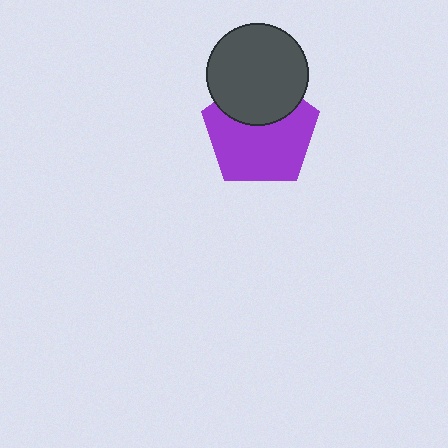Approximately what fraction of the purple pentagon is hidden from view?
Roughly 33% of the purple pentagon is hidden behind the dark gray circle.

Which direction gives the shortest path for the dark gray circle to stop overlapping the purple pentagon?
Moving up gives the shortest separation.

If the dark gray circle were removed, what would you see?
You would see the complete purple pentagon.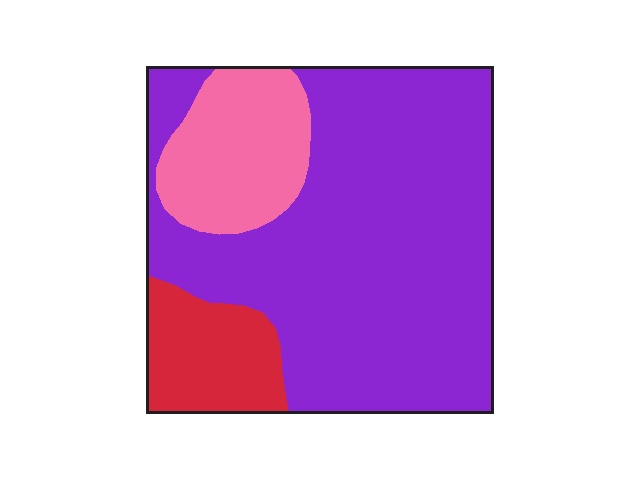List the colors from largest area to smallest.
From largest to smallest: purple, pink, red.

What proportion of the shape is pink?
Pink covers 17% of the shape.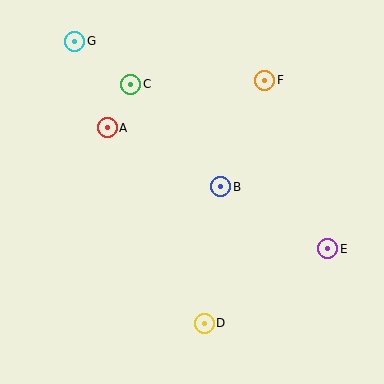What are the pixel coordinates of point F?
Point F is at (265, 80).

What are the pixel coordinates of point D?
Point D is at (204, 323).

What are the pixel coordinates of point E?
Point E is at (328, 249).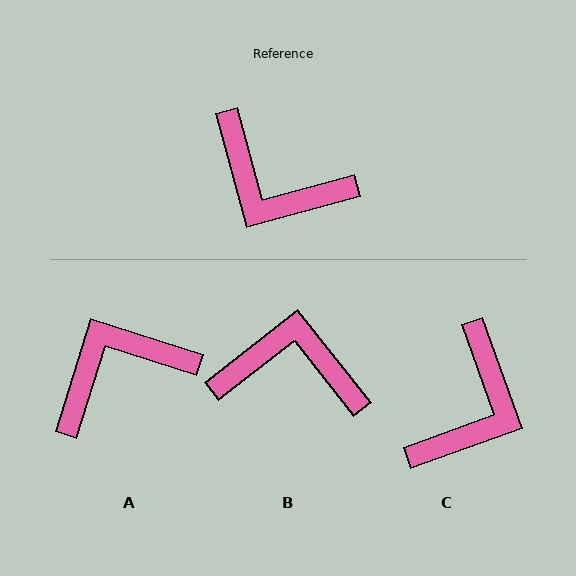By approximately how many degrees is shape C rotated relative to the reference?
Approximately 94 degrees counter-clockwise.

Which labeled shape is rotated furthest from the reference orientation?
B, about 157 degrees away.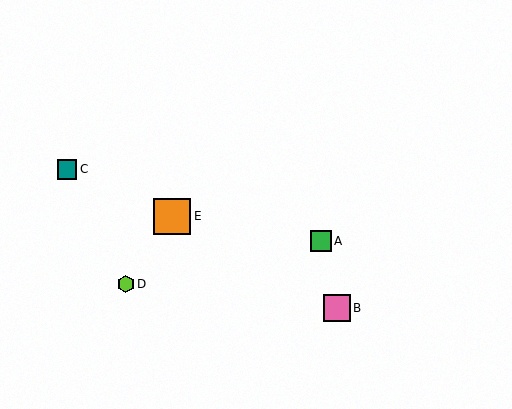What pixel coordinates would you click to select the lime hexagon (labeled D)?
Click at (126, 284) to select the lime hexagon D.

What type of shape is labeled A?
Shape A is a green square.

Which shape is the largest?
The orange square (labeled E) is the largest.